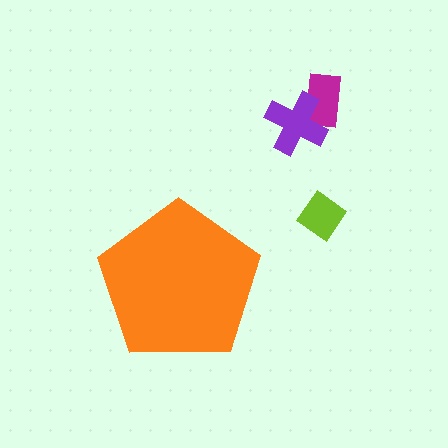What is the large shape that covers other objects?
An orange pentagon.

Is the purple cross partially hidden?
No, the purple cross is fully visible.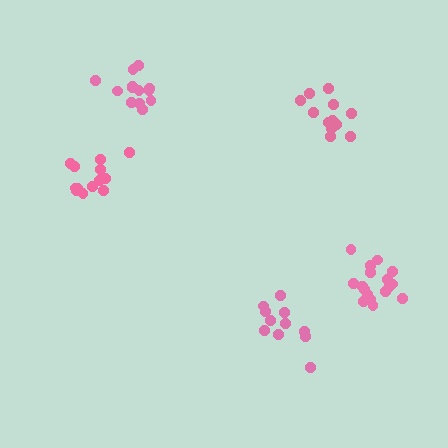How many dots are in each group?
Group 1: 12 dots, Group 2: 11 dots, Group 3: 13 dots, Group 4: 13 dots, Group 5: 17 dots (66 total).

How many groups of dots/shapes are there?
There are 5 groups.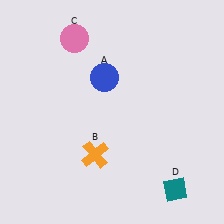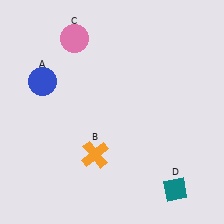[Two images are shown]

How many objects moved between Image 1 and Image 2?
1 object moved between the two images.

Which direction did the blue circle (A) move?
The blue circle (A) moved left.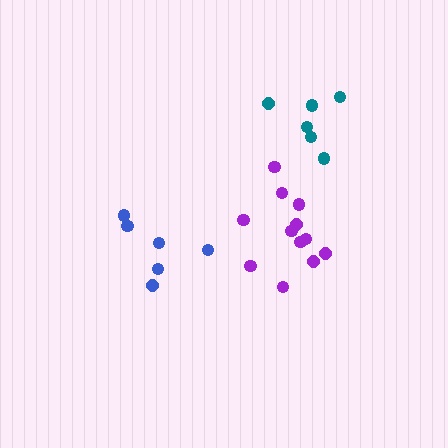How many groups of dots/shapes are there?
There are 3 groups.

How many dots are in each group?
Group 1: 12 dots, Group 2: 6 dots, Group 3: 6 dots (24 total).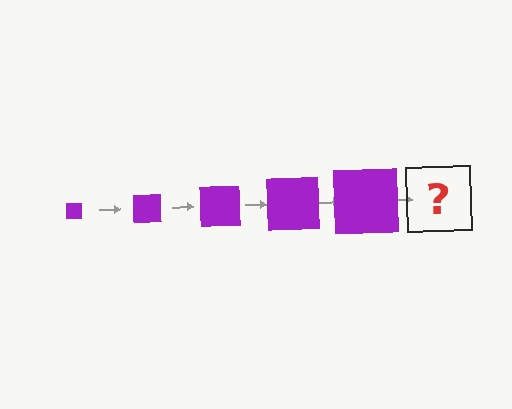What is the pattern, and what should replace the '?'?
The pattern is that the square gets progressively larger each step. The '?' should be a purple square, larger than the previous one.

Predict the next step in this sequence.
The next step is a purple square, larger than the previous one.